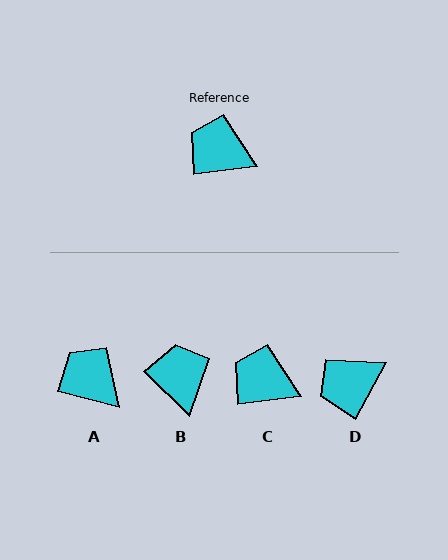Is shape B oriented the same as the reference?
No, it is off by about 52 degrees.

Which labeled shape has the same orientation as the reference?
C.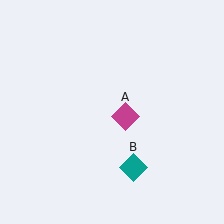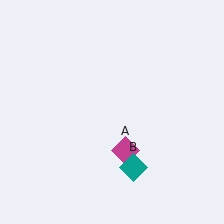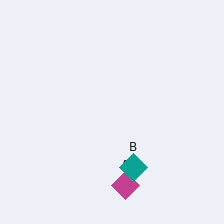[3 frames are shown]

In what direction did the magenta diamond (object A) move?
The magenta diamond (object A) moved down.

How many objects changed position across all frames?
1 object changed position: magenta diamond (object A).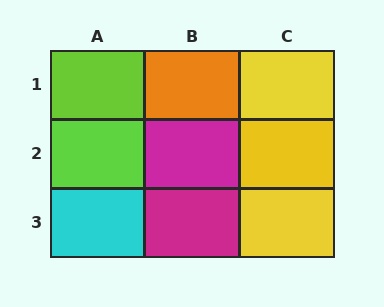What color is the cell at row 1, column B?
Orange.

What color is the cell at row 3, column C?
Yellow.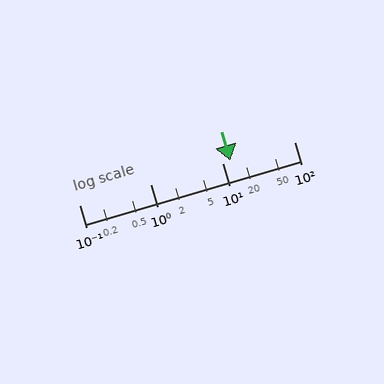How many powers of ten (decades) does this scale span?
The scale spans 3 decades, from 0.1 to 100.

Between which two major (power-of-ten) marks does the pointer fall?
The pointer is between 10 and 100.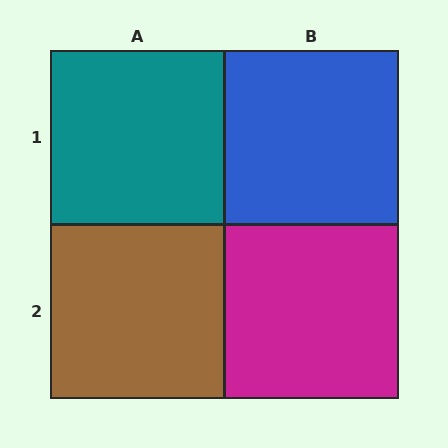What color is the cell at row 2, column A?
Brown.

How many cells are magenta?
1 cell is magenta.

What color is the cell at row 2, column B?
Magenta.